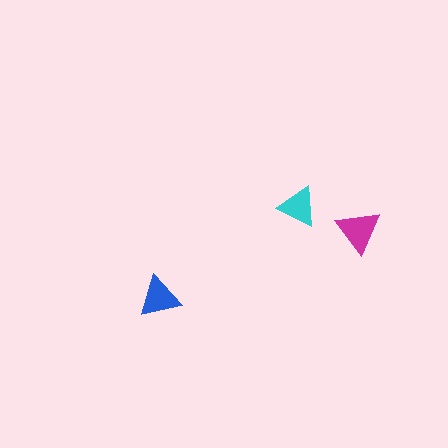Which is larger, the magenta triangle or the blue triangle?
The magenta one.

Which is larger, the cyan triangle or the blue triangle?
The blue one.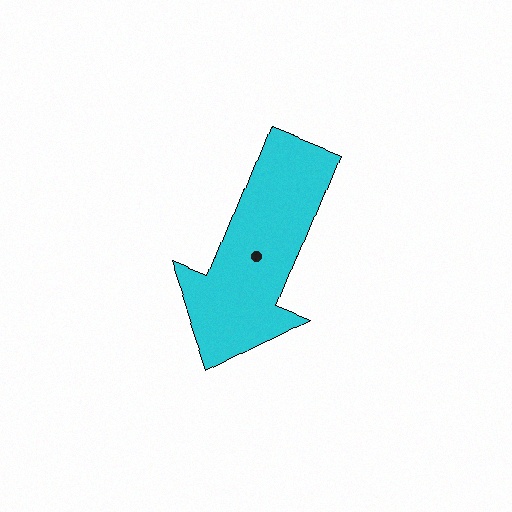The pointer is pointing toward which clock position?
Roughly 7 o'clock.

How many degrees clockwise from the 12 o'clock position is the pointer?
Approximately 202 degrees.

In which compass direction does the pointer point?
South.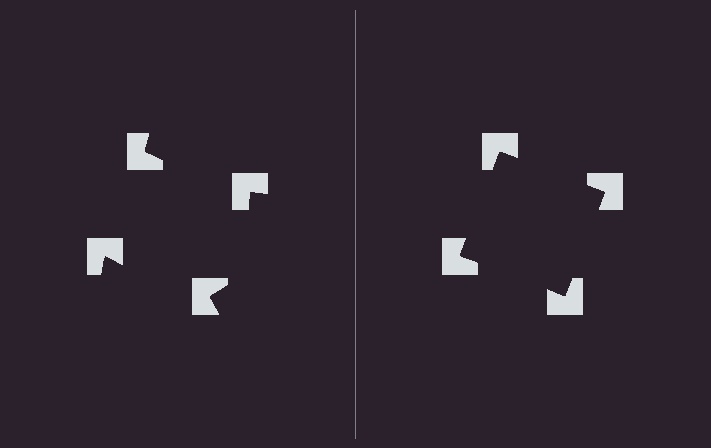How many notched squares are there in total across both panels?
8 — 4 on each side.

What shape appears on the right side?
An illusory square.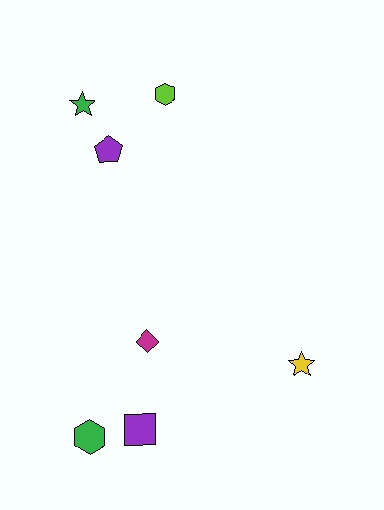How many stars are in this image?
There are 2 stars.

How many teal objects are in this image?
There are no teal objects.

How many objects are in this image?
There are 7 objects.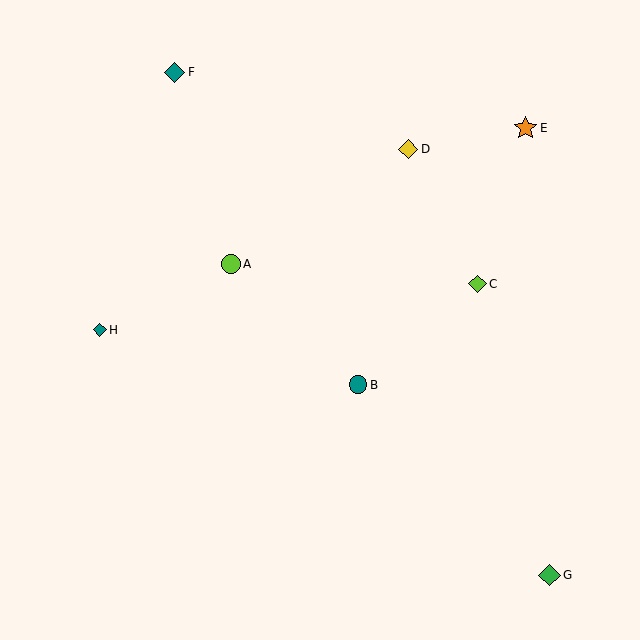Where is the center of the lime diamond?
The center of the lime diamond is at (477, 284).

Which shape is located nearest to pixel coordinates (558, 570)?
The green diamond (labeled G) at (549, 575) is nearest to that location.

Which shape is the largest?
The orange star (labeled E) is the largest.